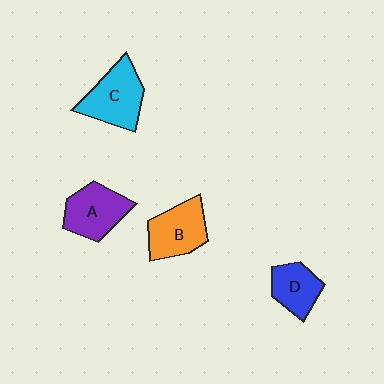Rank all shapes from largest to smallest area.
From largest to smallest: C (cyan), B (orange), A (purple), D (blue).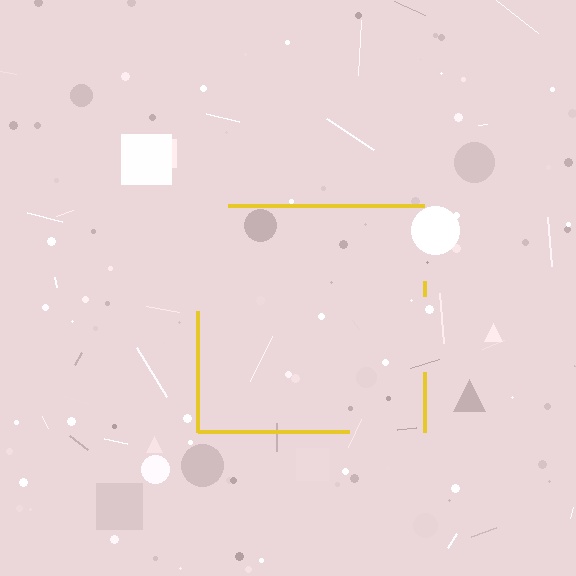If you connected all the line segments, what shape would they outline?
They would outline a square.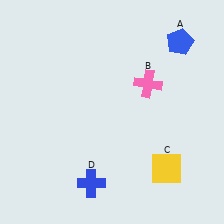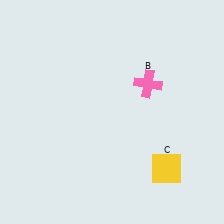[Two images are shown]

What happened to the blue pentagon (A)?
The blue pentagon (A) was removed in Image 2. It was in the top-right area of Image 1.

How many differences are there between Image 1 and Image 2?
There are 2 differences between the two images.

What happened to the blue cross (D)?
The blue cross (D) was removed in Image 2. It was in the bottom-left area of Image 1.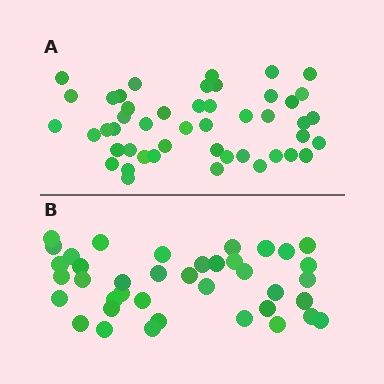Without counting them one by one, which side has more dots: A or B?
Region A (the top region) has more dots.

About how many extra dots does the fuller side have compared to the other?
Region A has roughly 8 or so more dots than region B.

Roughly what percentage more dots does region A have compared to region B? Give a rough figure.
About 20% more.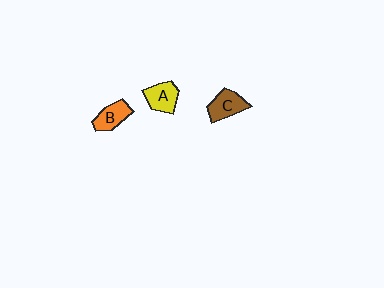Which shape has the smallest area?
Shape B (orange).